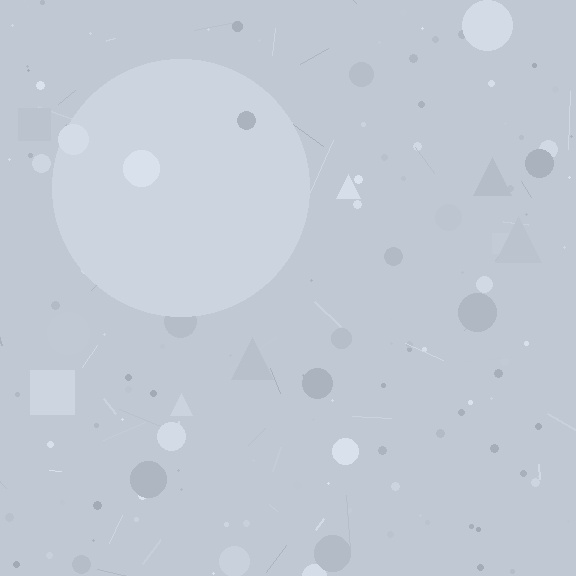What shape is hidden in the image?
A circle is hidden in the image.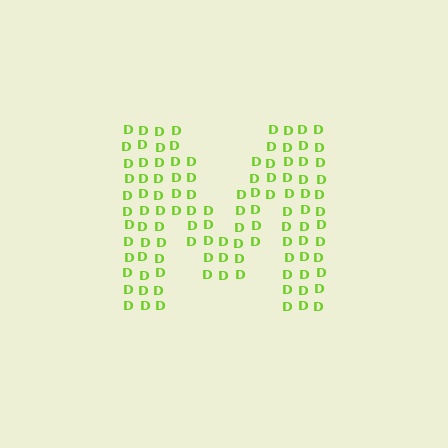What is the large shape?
The large shape is the letter M.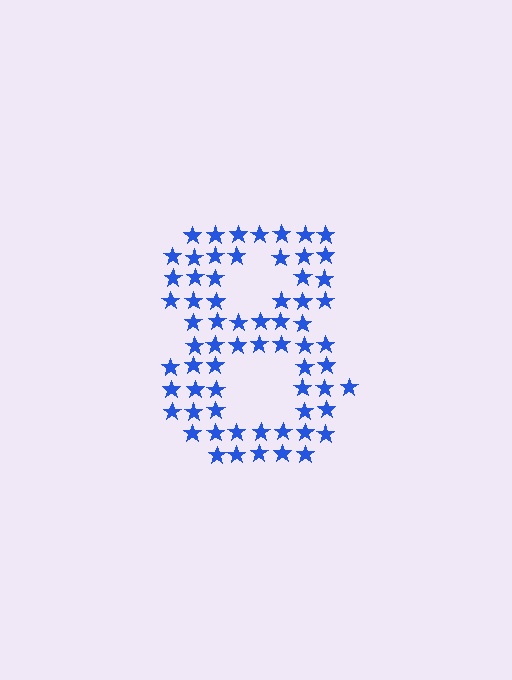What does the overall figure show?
The overall figure shows the digit 8.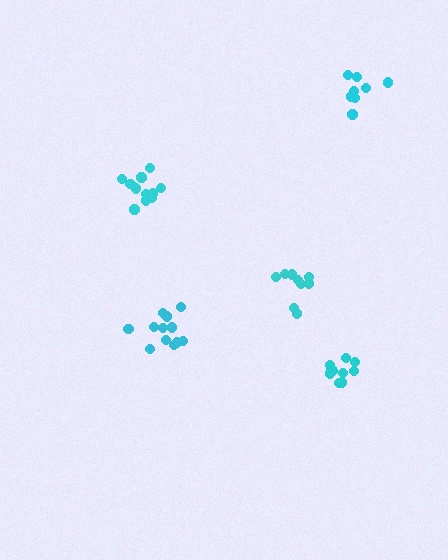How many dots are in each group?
Group 1: 11 dots, Group 2: 8 dots, Group 3: 9 dots, Group 4: 12 dots, Group 5: 10 dots (50 total).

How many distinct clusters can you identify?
There are 5 distinct clusters.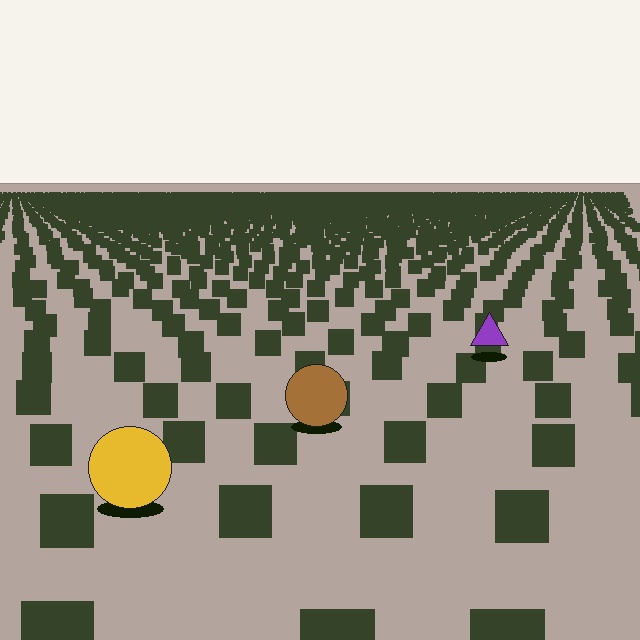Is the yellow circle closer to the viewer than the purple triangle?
Yes. The yellow circle is closer — you can tell from the texture gradient: the ground texture is coarser near it.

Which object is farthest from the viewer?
The purple triangle is farthest from the viewer. It appears smaller and the ground texture around it is denser.